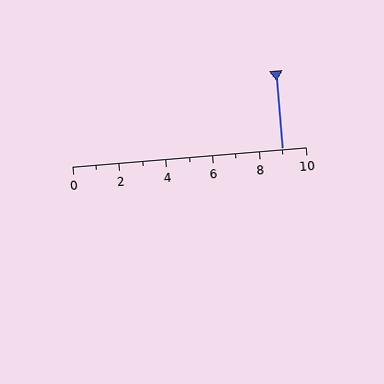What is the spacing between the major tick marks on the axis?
The major ticks are spaced 2 apart.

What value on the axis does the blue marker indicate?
The marker indicates approximately 9.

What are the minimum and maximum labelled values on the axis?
The axis runs from 0 to 10.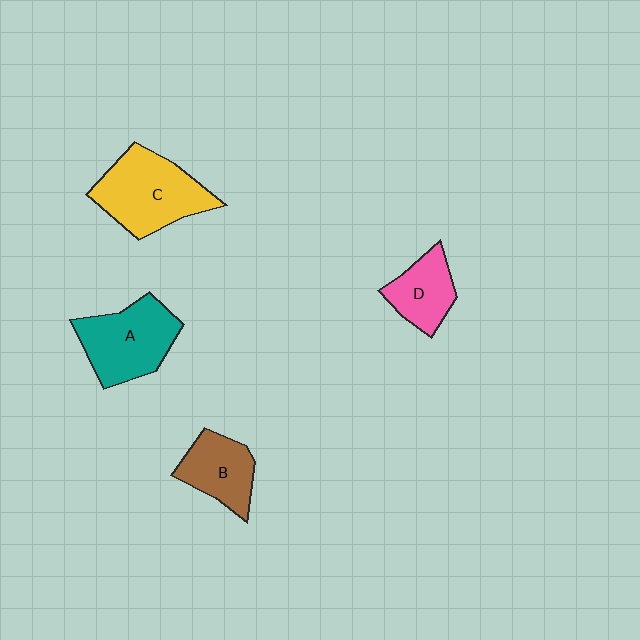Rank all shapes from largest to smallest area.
From largest to smallest: C (yellow), A (teal), B (brown), D (pink).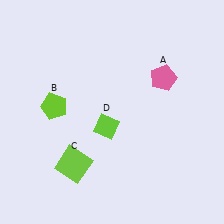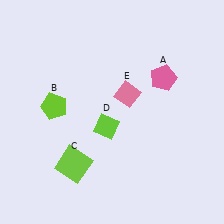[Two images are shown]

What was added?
A pink diamond (E) was added in Image 2.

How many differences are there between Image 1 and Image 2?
There is 1 difference between the two images.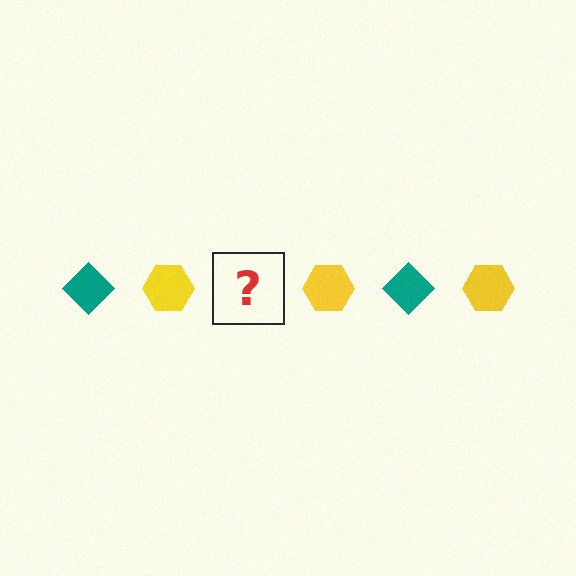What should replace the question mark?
The question mark should be replaced with a teal diamond.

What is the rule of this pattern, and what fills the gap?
The rule is that the pattern alternates between teal diamond and yellow hexagon. The gap should be filled with a teal diamond.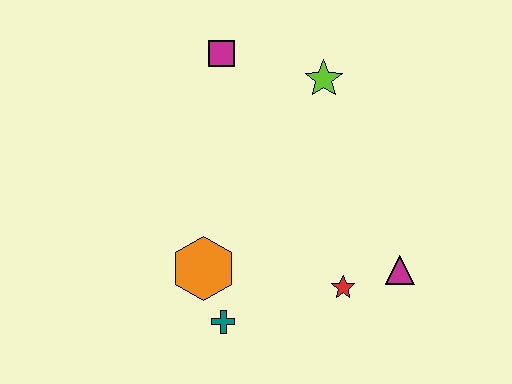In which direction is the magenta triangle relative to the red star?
The magenta triangle is to the right of the red star.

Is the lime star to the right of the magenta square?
Yes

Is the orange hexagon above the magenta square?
No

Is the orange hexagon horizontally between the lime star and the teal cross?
No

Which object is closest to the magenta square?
The lime star is closest to the magenta square.